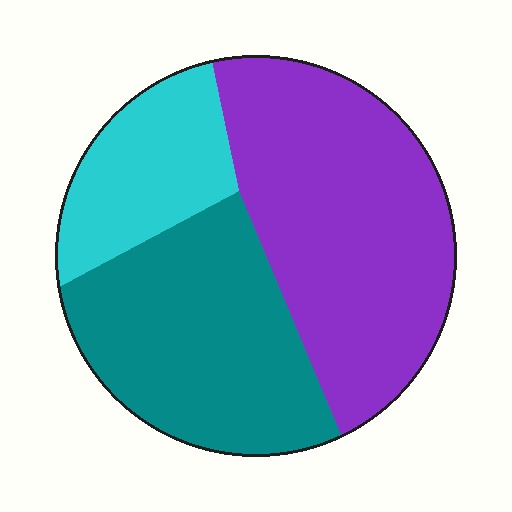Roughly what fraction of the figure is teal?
Teal covers roughly 35% of the figure.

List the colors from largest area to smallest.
From largest to smallest: purple, teal, cyan.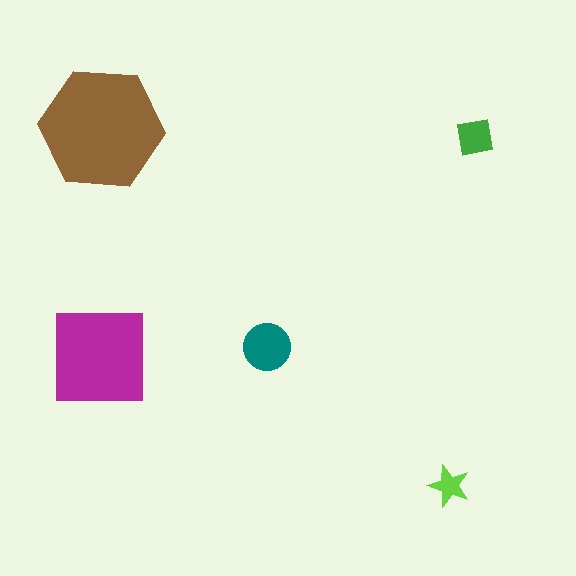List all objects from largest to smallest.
The brown hexagon, the magenta square, the teal circle, the green square, the lime star.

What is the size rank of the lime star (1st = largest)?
5th.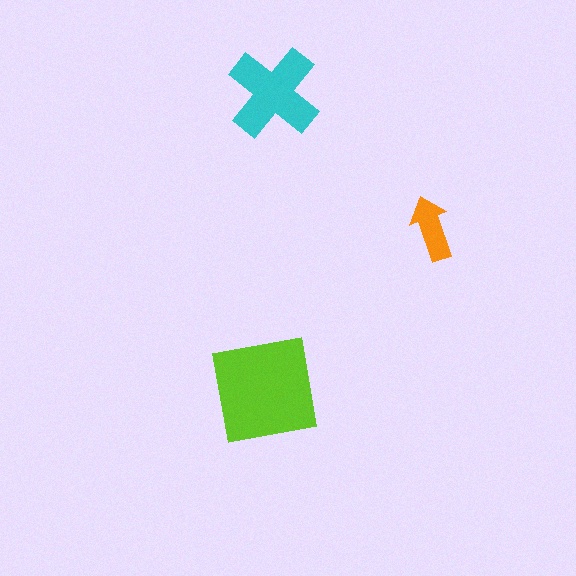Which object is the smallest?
The orange arrow.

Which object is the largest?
The lime square.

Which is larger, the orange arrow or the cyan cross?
The cyan cross.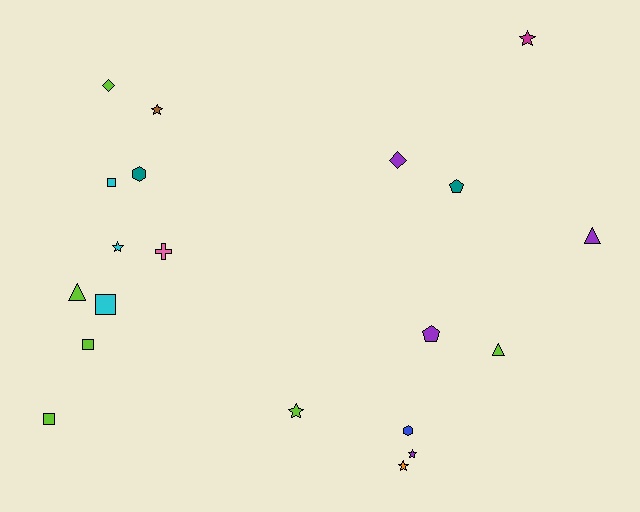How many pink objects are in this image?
There is 1 pink object.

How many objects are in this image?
There are 20 objects.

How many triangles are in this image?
There are 3 triangles.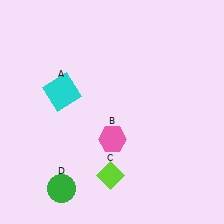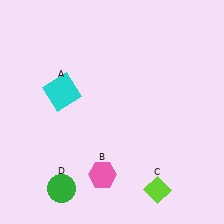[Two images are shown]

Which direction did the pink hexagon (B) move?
The pink hexagon (B) moved down.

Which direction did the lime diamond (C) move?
The lime diamond (C) moved right.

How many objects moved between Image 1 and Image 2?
2 objects moved between the two images.